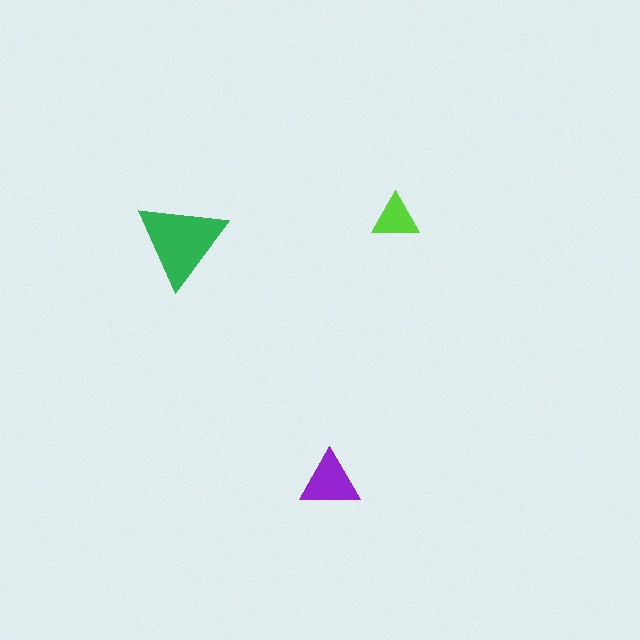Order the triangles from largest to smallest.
the green one, the purple one, the lime one.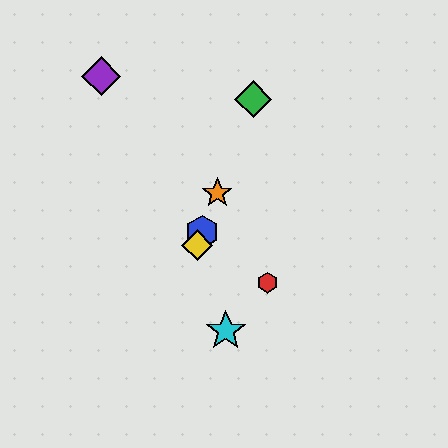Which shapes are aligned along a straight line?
The blue hexagon, the green diamond, the yellow diamond, the orange star are aligned along a straight line.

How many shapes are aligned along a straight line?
4 shapes (the blue hexagon, the green diamond, the yellow diamond, the orange star) are aligned along a straight line.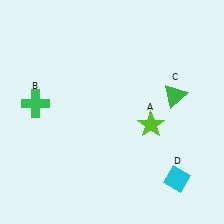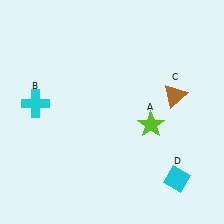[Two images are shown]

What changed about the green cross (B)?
In Image 1, B is green. In Image 2, it changed to cyan.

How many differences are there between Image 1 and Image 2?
There are 2 differences between the two images.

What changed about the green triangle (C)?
In Image 1, C is green. In Image 2, it changed to brown.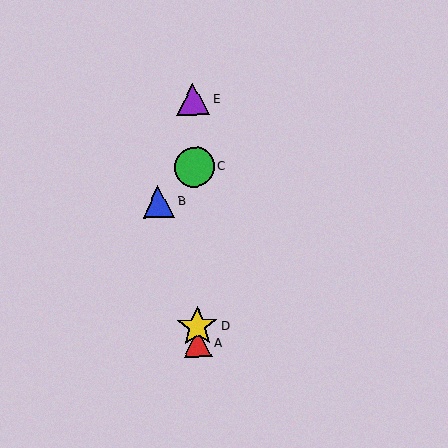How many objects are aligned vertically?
4 objects (A, C, D, E) are aligned vertically.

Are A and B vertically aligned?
No, A is at x≈197 and B is at x≈158.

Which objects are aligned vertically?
Objects A, C, D, E are aligned vertically.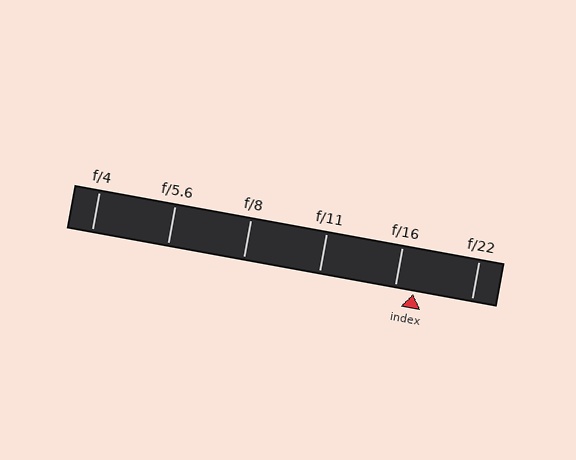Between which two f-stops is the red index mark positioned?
The index mark is between f/16 and f/22.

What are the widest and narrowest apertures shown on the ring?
The widest aperture shown is f/4 and the narrowest is f/22.